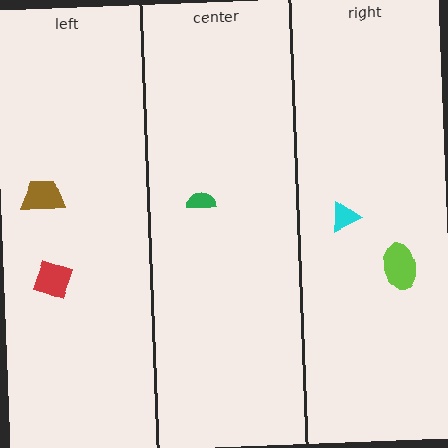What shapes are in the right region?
The cyan triangle, the lime ellipse.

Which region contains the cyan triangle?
The right region.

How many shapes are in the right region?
2.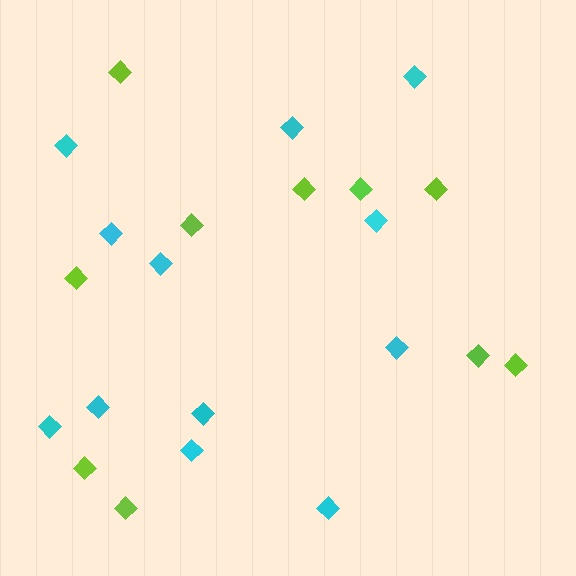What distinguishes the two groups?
There are 2 groups: one group of cyan diamonds (12) and one group of lime diamonds (10).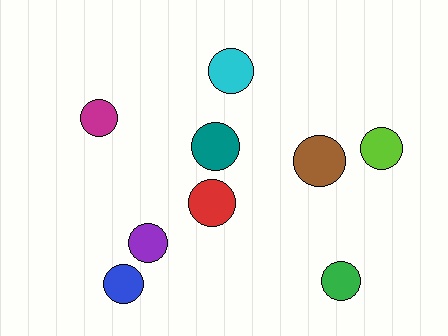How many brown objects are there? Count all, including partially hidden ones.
There is 1 brown object.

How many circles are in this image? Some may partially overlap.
There are 9 circles.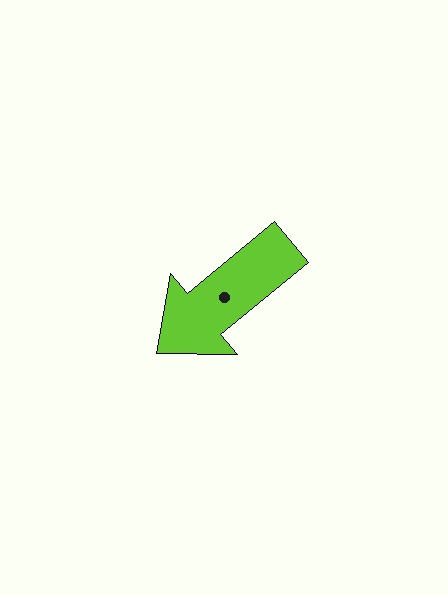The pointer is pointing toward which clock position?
Roughly 8 o'clock.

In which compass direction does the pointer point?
Southwest.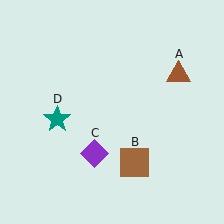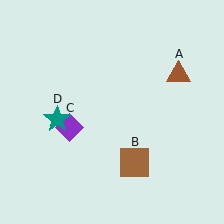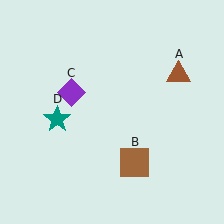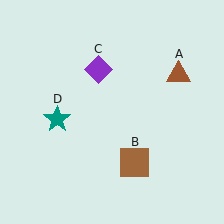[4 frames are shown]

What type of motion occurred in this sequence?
The purple diamond (object C) rotated clockwise around the center of the scene.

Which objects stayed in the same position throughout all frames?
Brown triangle (object A) and brown square (object B) and teal star (object D) remained stationary.